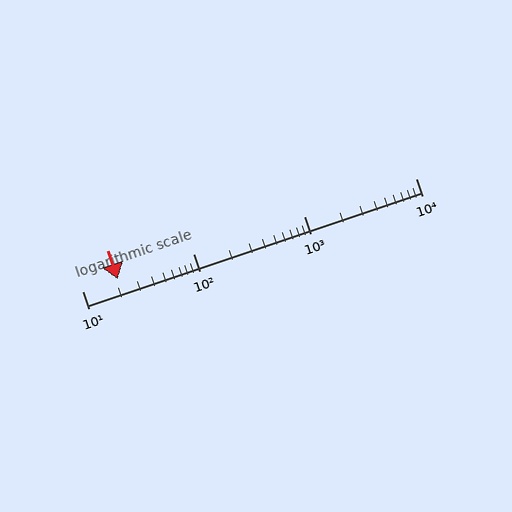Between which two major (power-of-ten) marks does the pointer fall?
The pointer is between 10 and 100.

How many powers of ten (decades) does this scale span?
The scale spans 3 decades, from 10 to 10000.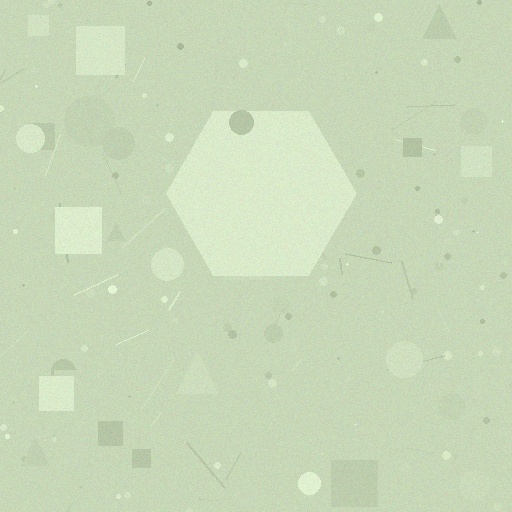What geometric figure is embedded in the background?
A hexagon is embedded in the background.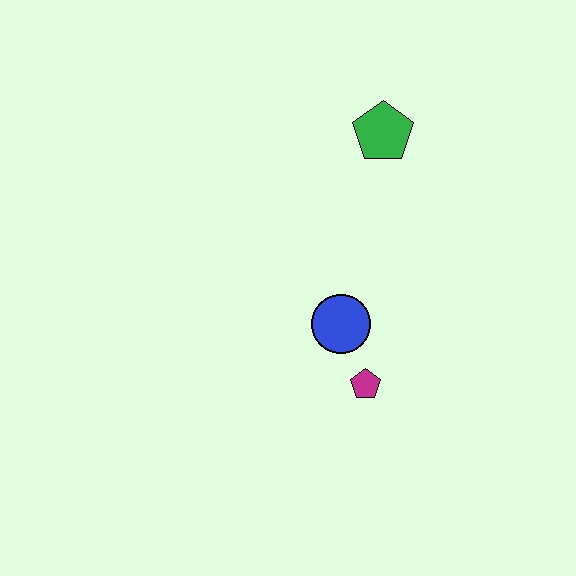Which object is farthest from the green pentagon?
The magenta pentagon is farthest from the green pentagon.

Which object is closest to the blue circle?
The magenta pentagon is closest to the blue circle.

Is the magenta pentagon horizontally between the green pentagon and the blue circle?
Yes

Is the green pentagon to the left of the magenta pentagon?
No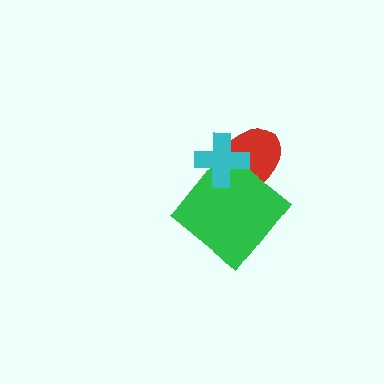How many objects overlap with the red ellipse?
2 objects overlap with the red ellipse.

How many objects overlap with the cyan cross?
2 objects overlap with the cyan cross.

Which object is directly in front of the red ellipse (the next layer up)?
The green diamond is directly in front of the red ellipse.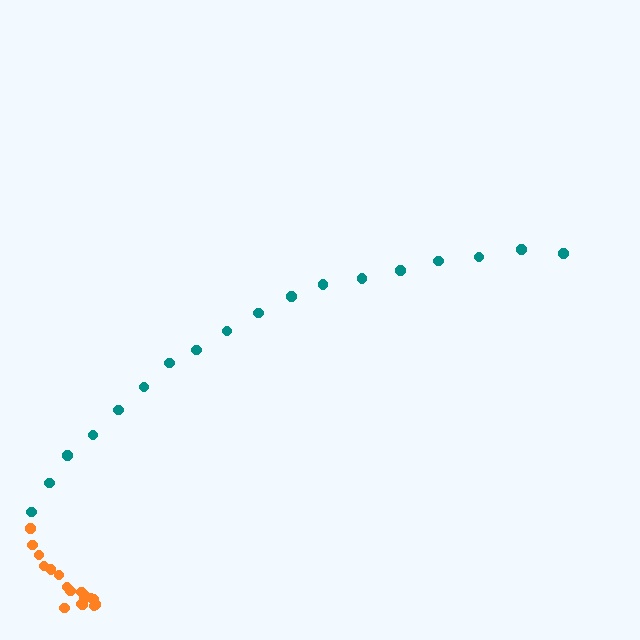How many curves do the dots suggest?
There are 2 distinct paths.